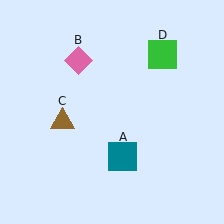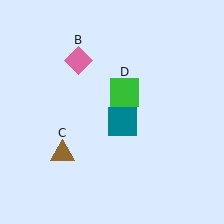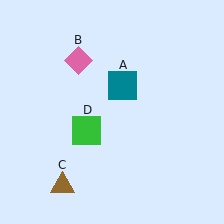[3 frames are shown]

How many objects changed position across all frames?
3 objects changed position: teal square (object A), brown triangle (object C), green square (object D).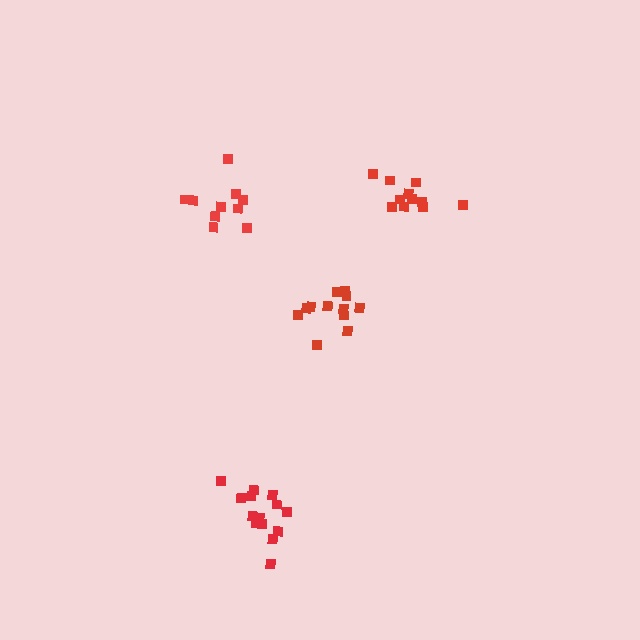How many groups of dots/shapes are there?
There are 4 groups.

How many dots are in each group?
Group 1: 10 dots, Group 2: 11 dots, Group 3: 12 dots, Group 4: 14 dots (47 total).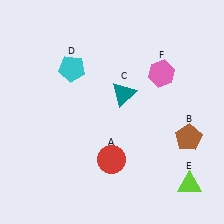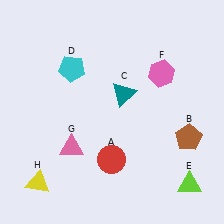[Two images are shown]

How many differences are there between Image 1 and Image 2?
There are 2 differences between the two images.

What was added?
A pink triangle (G), a yellow triangle (H) were added in Image 2.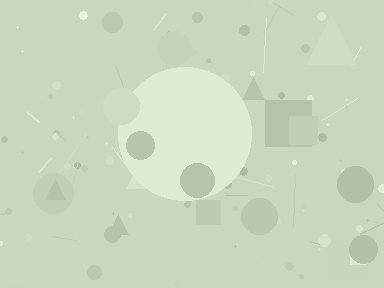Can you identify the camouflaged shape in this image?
The camouflaged shape is a circle.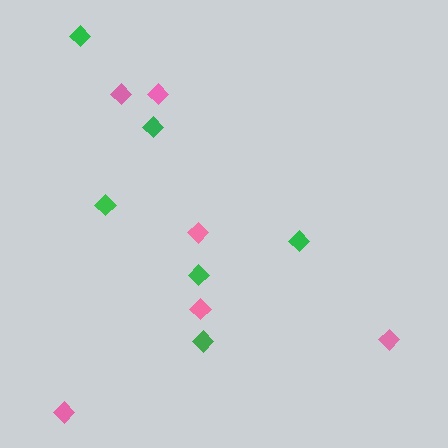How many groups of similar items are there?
There are 2 groups: one group of green diamonds (6) and one group of pink diamonds (6).